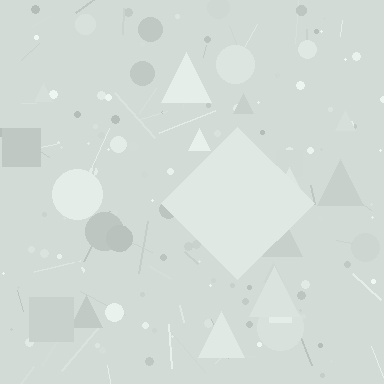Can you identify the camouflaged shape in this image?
The camouflaged shape is a diamond.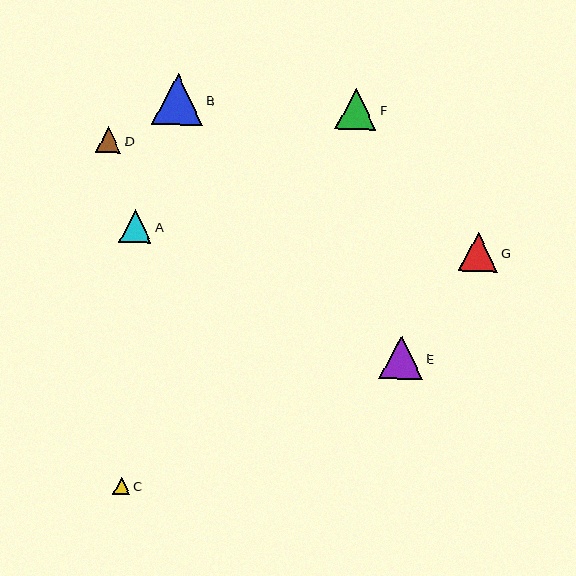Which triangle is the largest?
Triangle B is the largest with a size of approximately 51 pixels.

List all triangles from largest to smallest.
From largest to smallest: B, E, F, G, A, D, C.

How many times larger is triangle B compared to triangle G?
Triangle B is approximately 1.3 times the size of triangle G.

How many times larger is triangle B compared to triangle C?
Triangle B is approximately 3.0 times the size of triangle C.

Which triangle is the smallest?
Triangle C is the smallest with a size of approximately 17 pixels.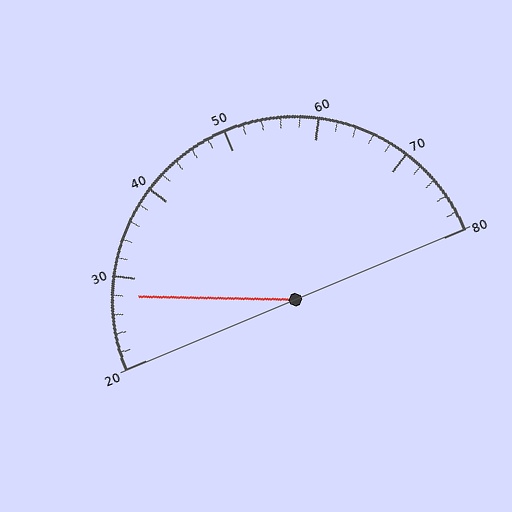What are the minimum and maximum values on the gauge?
The gauge ranges from 20 to 80.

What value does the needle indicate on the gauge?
The needle indicates approximately 28.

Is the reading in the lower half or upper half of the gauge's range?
The reading is in the lower half of the range (20 to 80).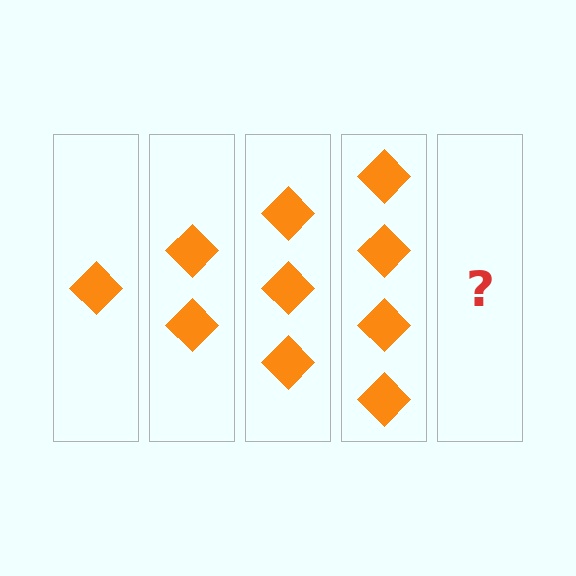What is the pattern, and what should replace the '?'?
The pattern is that each step adds one more diamond. The '?' should be 5 diamonds.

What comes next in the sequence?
The next element should be 5 diamonds.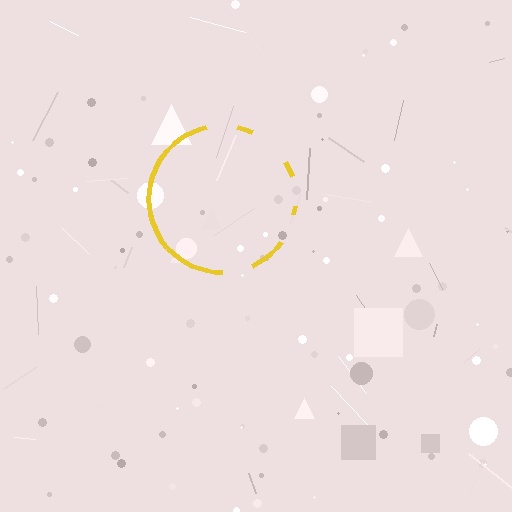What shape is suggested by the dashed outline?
The dashed outline suggests a circle.